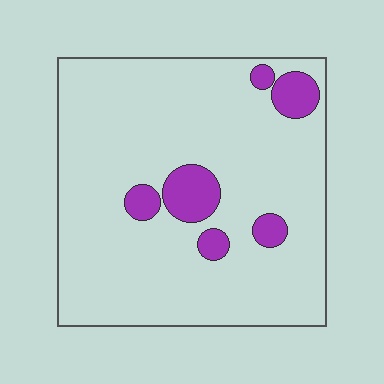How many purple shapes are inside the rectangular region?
6.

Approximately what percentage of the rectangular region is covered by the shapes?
Approximately 10%.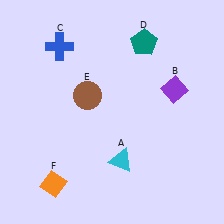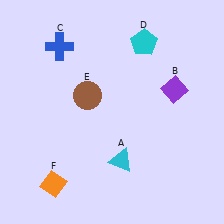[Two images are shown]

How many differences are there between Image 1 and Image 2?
There is 1 difference between the two images.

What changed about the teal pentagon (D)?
In Image 1, D is teal. In Image 2, it changed to cyan.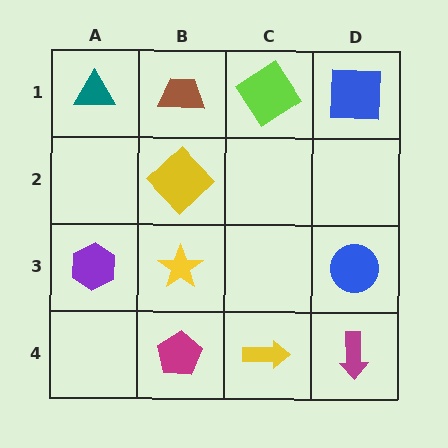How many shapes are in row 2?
1 shape.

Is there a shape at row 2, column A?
No, that cell is empty.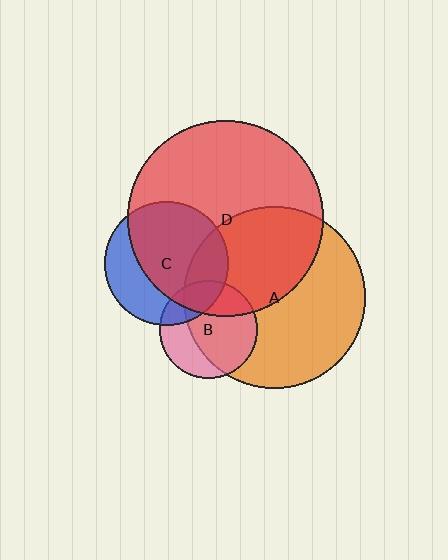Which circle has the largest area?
Circle D (red).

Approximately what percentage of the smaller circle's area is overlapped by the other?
Approximately 25%.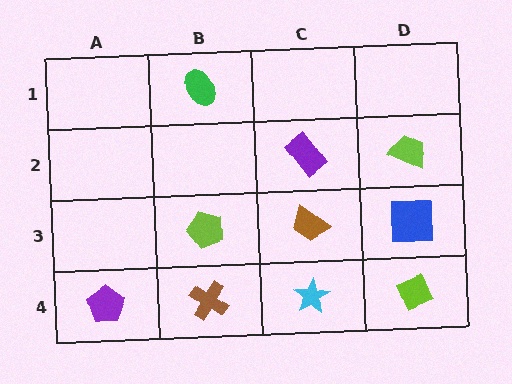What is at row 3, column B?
A lime pentagon.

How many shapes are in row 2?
2 shapes.